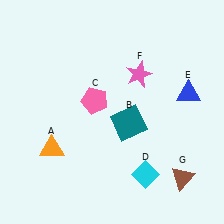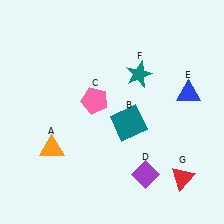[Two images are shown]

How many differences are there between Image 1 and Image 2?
There are 3 differences between the two images.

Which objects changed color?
D changed from cyan to purple. F changed from pink to teal. G changed from brown to red.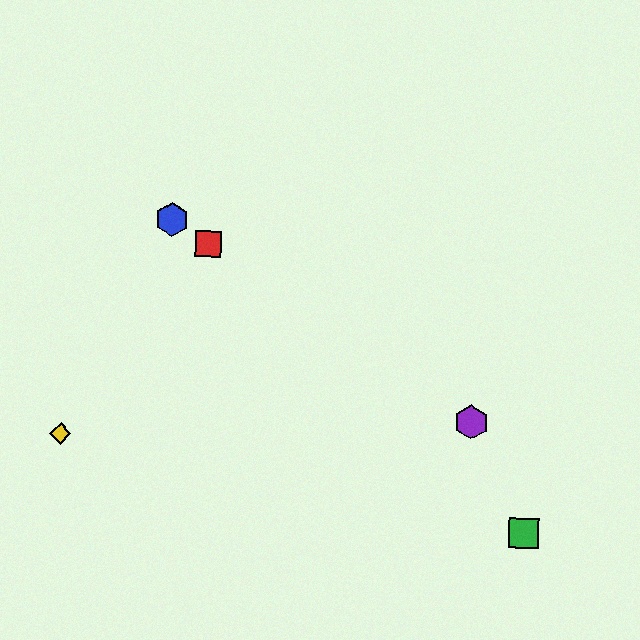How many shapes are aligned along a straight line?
3 shapes (the red square, the blue hexagon, the purple hexagon) are aligned along a straight line.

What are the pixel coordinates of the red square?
The red square is at (208, 244).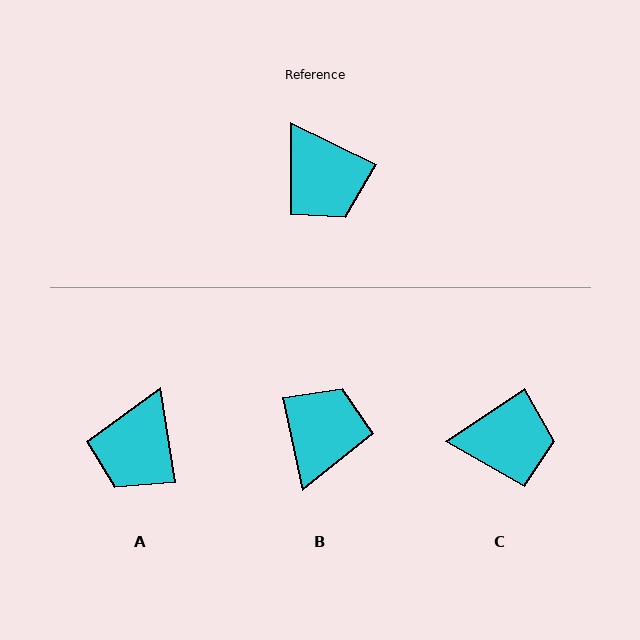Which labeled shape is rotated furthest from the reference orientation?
B, about 128 degrees away.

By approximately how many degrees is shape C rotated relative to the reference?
Approximately 60 degrees counter-clockwise.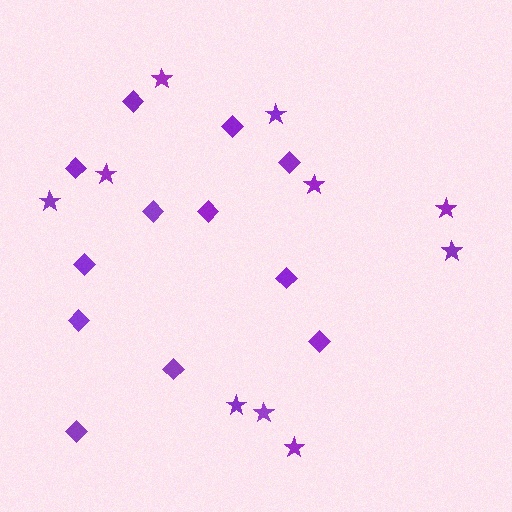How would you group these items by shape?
There are 2 groups: one group of stars (10) and one group of diamonds (12).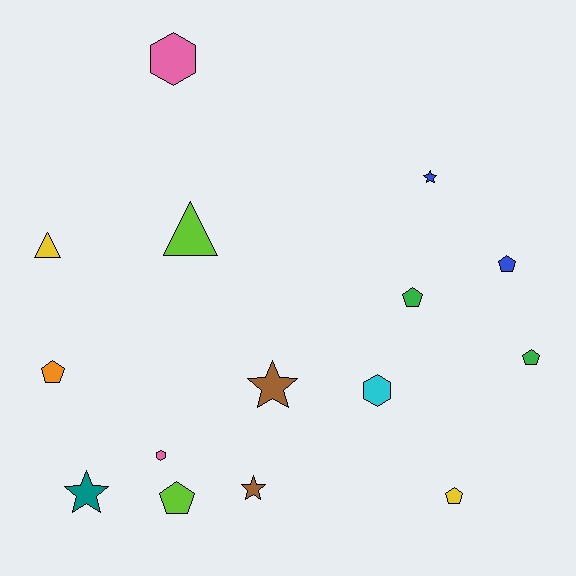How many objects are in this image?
There are 15 objects.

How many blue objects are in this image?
There are 2 blue objects.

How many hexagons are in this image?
There are 3 hexagons.